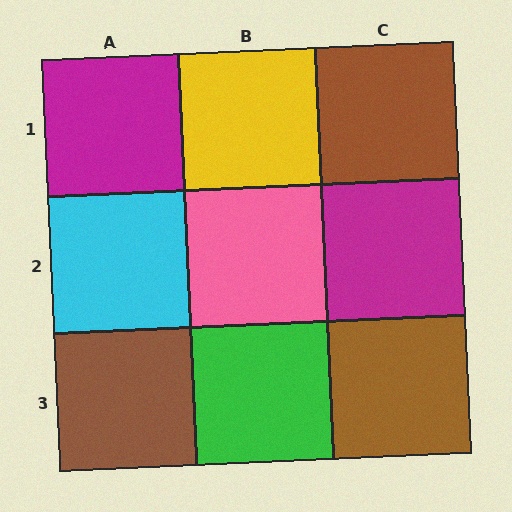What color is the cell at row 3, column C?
Brown.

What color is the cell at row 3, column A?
Brown.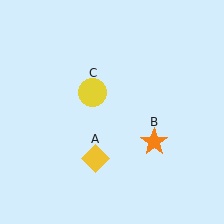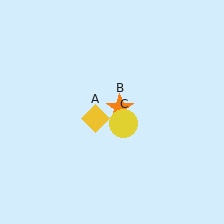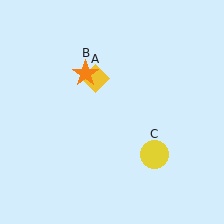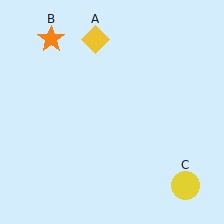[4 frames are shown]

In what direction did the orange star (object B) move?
The orange star (object B) moved up and to the left.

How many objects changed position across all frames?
3 objects changed position: yellow diamond (object A), orange star (object B), yellow circle (object C).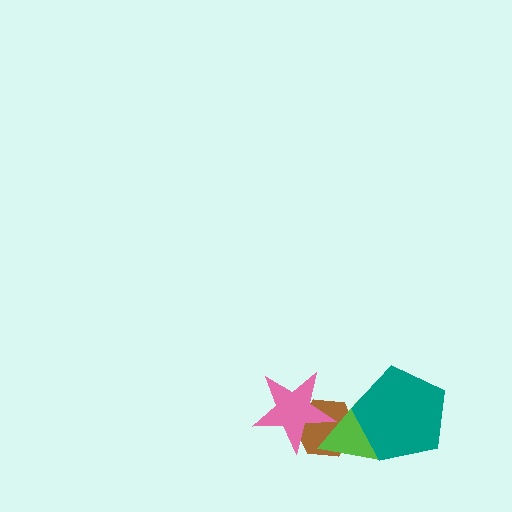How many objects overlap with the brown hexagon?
2 objects overlap with the brown hexagon.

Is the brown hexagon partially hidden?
Yes, it is partially covered by another shape.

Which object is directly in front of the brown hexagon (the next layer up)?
The lime triangle is directly in front of the brown hexagon.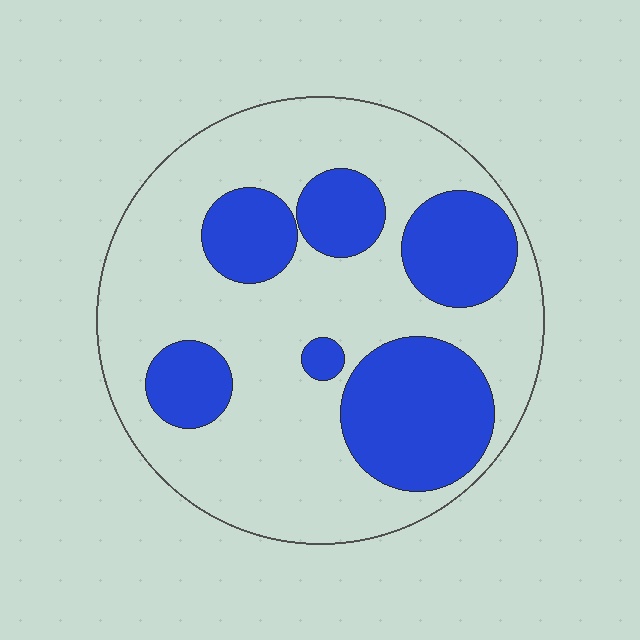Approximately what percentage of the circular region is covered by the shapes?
Approximately 30%.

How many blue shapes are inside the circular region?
6.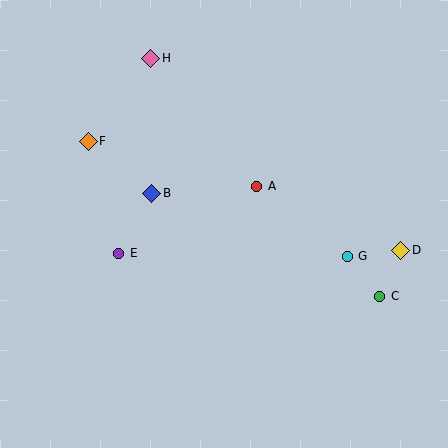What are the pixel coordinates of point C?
Point C is at (380, 297).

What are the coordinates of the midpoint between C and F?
The midpoint between C and F is at (234, 219).